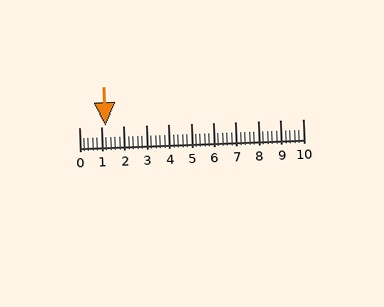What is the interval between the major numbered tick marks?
The major tick marks are spaced 1 units apart.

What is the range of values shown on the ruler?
The ruler shows values from 0 to 10.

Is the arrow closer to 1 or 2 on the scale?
The arrow is closer to 1.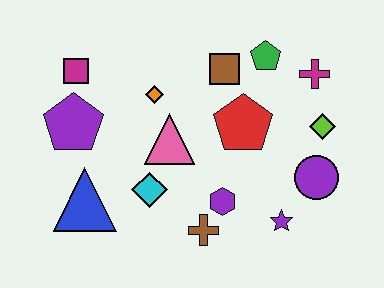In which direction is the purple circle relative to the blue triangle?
The purple circle is to the right of the blue triangle.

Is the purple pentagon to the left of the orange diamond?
Yes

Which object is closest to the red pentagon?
The brown square is closest to the red pentagon.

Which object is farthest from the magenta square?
The purple circle is farthest from the magenta square.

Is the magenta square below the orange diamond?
No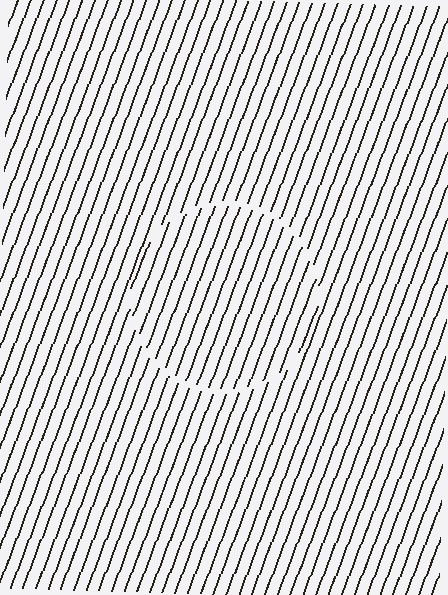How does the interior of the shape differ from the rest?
The interior of the shape contains the same grating, shifted by half a period — the contour is defined by the phase discontinuity where line-ends from the inner and outer gratings abut.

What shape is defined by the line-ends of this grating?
An illusory circle. The interior of the shape contains the same grating, shifted by half a period — the contour is defined by the phase discontinuity where line-ends from the inner and outer gratings abut.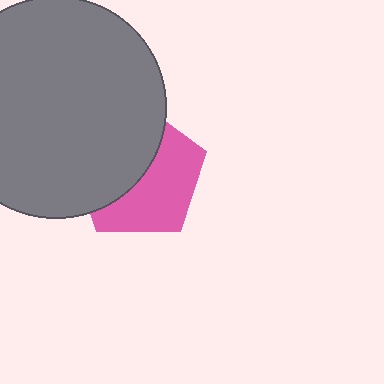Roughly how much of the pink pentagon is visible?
About half of it is visible (roughly 50%).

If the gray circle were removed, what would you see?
You would see the complete pink pentagon.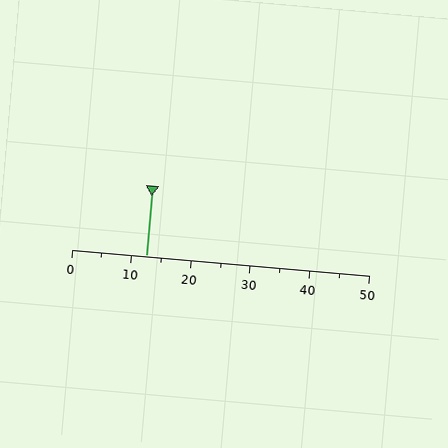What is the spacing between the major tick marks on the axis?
The major ticks are spaced 10 apart.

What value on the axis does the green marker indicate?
The marker indicates approximately 12.5.